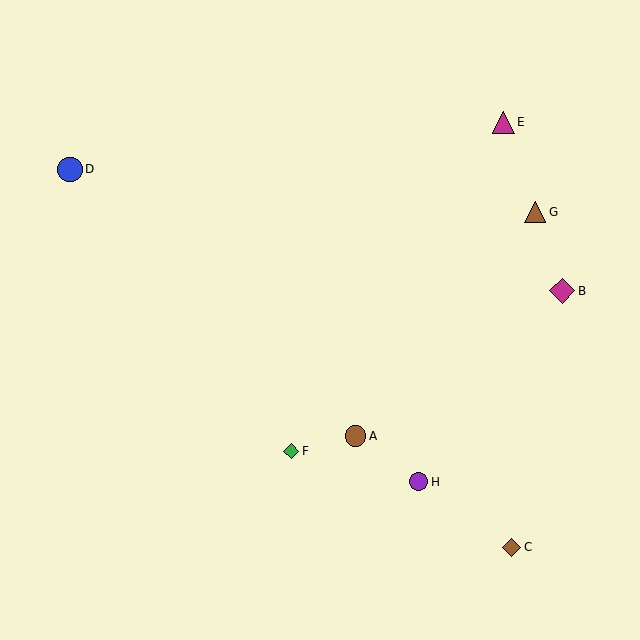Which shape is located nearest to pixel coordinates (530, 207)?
The brown triangle (labeled G) at (535, 212) is nearest to that location.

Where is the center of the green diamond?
The center of the green diamond is at (291, 451).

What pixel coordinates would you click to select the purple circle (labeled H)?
Click at (419, 482) to select the purple circle H.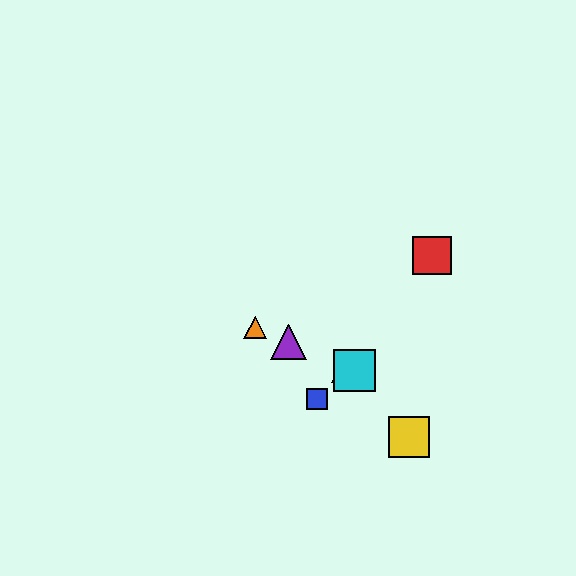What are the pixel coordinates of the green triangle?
The green triangle is at (347, 367).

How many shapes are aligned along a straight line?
4 shapes (the green triangle, the purple triangle, the orange triangle, the cyan square) are aligned along a straight line.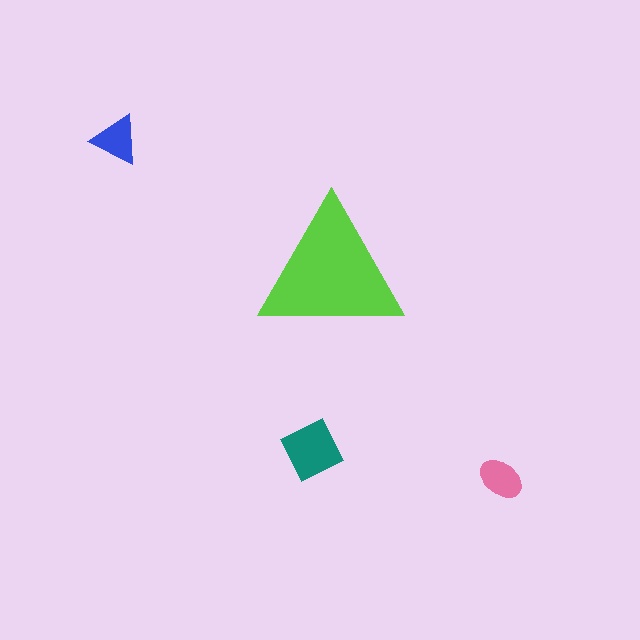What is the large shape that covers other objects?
A lime triangle.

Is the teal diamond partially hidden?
No, the teal diamond is fully visible.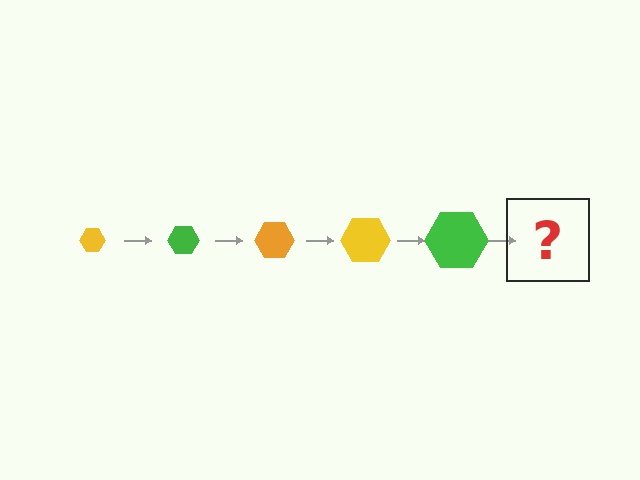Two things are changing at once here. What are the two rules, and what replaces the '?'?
The two rules are that the hexagon grows larger each step and the color cycles through yellow, green, and orange. The '?' should be an orange hexagon, larger than the previous one.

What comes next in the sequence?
The next element should be an orange hexagon, larger than the previous one.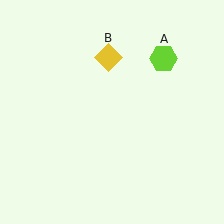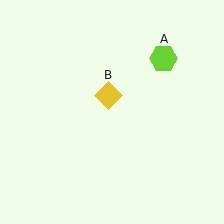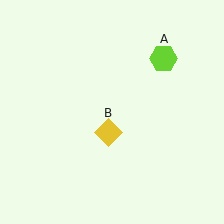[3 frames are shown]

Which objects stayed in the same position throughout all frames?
Lime hexagon (object A) remained stationary.